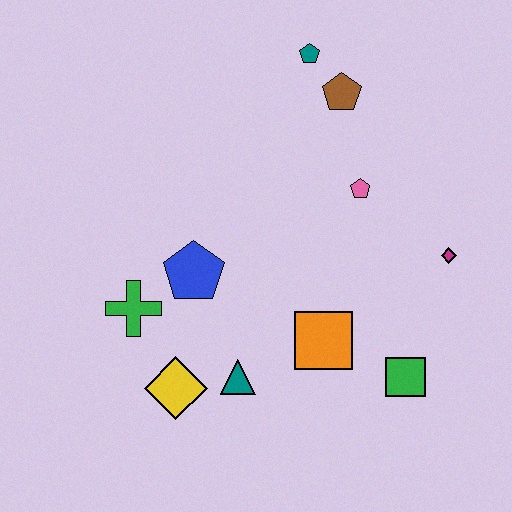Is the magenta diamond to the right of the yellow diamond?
Yes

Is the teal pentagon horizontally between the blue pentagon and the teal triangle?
No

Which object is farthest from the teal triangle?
The teal pentagon is farthest from the teal triangle.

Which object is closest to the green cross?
The blue pentagon is closest to the green cross.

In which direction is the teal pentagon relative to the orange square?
The teal pentagon is above the orange square.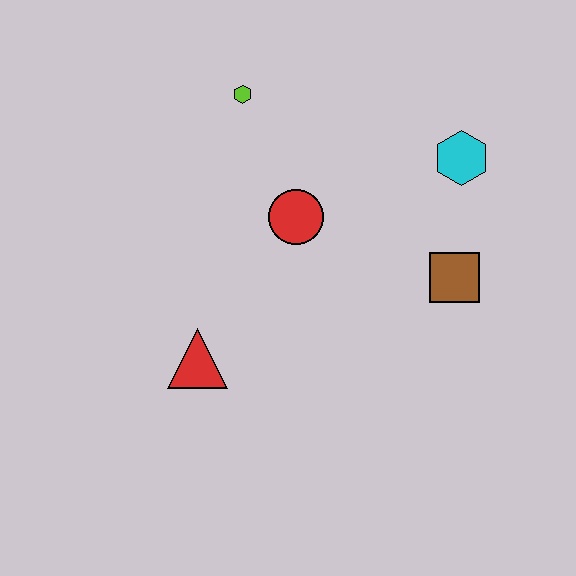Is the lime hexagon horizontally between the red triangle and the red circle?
Yes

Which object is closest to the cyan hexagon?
The brown square is closest to the cyan hexagon.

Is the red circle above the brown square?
Yes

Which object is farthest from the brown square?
The lime hexagon is farthest from the brown square.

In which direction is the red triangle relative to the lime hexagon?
The red triangle is below the lime hexagon.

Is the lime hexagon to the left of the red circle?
Yes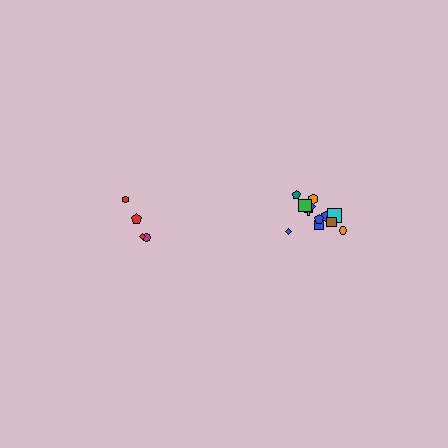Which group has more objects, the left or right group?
The right group.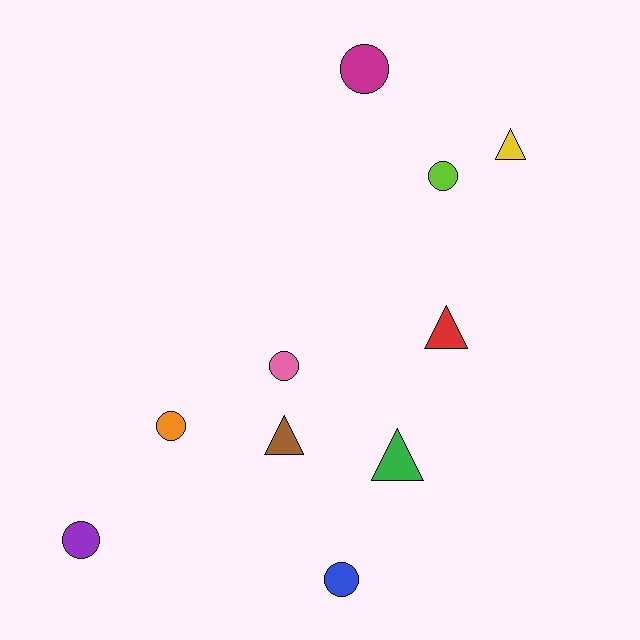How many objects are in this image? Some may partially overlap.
There are 10 objects.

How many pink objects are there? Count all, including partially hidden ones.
There is 1 pink object.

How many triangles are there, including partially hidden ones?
There are 4 triangles.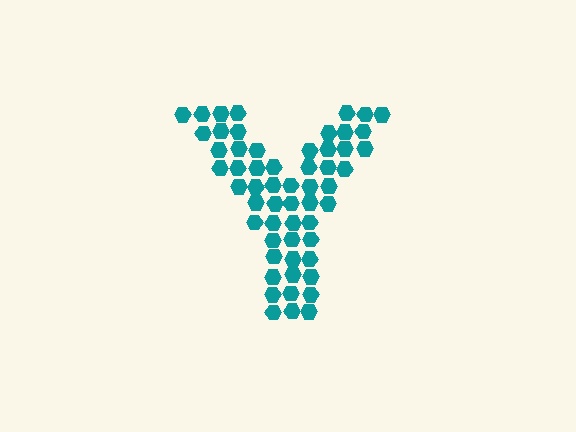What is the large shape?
The large shape is the letter Y.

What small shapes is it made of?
It is made of small hexagons.